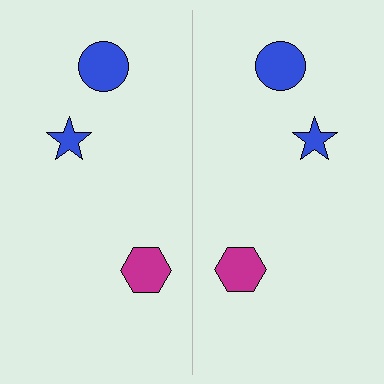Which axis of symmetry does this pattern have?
The pattern has a vertical axis of symmetry running through the center of the image.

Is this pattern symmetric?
Yes, this pattern has bilateral (reflection) symmetry.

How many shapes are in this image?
There are 6 shapes in this image.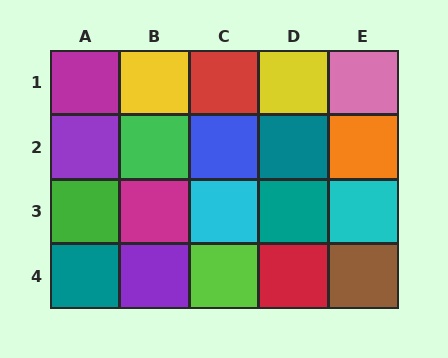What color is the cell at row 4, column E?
Brown.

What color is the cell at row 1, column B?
Yellow.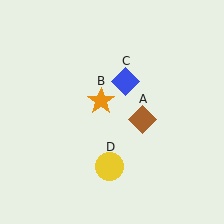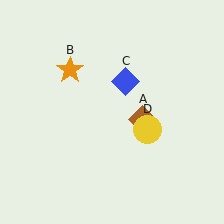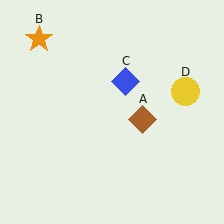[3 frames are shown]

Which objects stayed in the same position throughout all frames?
Brown diamond (object A) and blue diamond (object C) remained stationary.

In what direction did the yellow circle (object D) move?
The yellow circle (object D) moved up and to the right.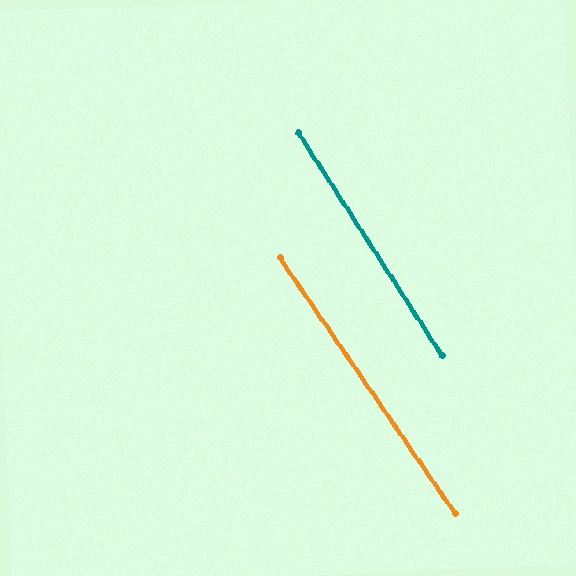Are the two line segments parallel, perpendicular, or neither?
Parallel — their directions differ by only 1.6°.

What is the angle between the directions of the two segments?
Approximately 2 degrees.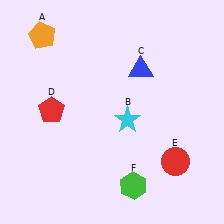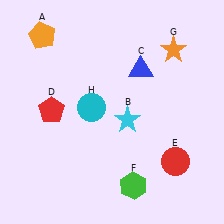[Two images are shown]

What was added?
An orange star (G), a cyan circle (H) were added in Image 2.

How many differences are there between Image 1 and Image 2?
There are 2 differences between the two images.